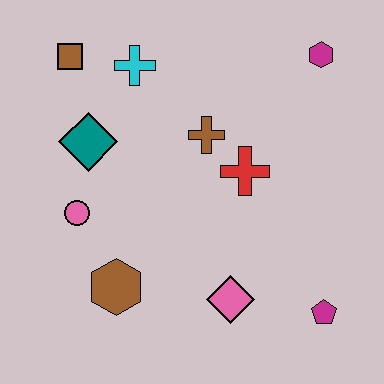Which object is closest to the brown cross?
The red cross is closest to the brown cross.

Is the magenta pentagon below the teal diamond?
Yes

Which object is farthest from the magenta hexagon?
The brown hexagon is farthest from the magenta hexagon.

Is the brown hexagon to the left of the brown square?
No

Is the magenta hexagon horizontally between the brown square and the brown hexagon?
No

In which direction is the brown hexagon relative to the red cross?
The brown hexagon is to the left of the red cross.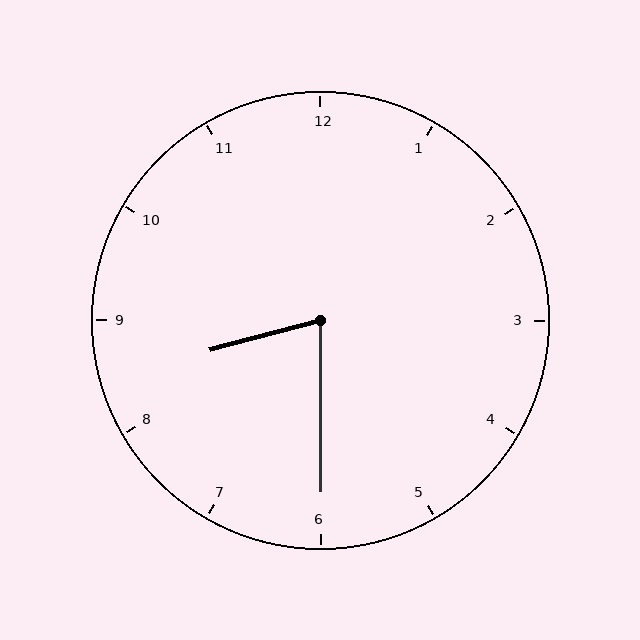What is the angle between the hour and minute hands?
Approximately 75 degrees.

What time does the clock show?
8:30.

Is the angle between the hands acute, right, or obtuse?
It is acute.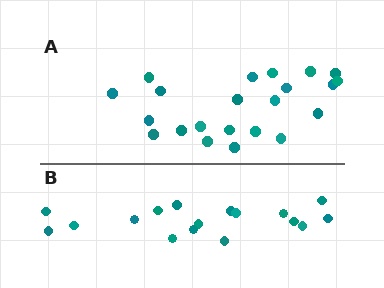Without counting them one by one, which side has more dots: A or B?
Region A (the top region) has more dots.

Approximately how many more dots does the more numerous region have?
Region A has about 5 more dots than region B.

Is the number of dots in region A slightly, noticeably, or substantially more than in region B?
Region A has noticeably more, but not dramatically so. The ratio is roughly 1.3 to 1.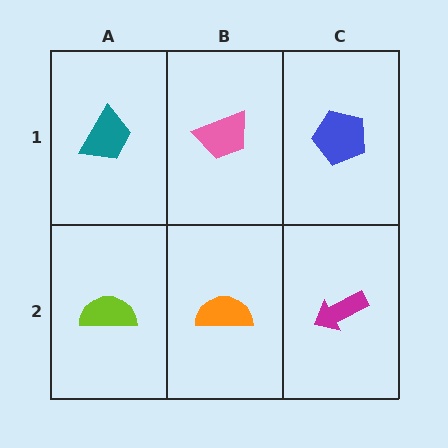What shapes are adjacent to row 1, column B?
An orange semicircle (row 2, column B), a teal trapezoid (row 1, column A), a blue pentagon (row 1, column C).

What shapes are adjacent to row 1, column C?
A magenta arrow (row 2, column C), a pink trapezoid (row 1, column B).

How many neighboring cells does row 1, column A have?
2.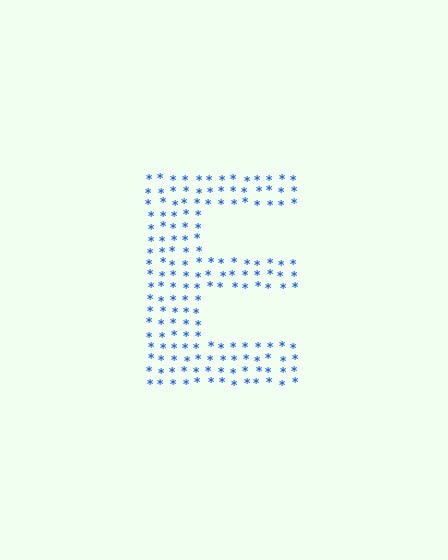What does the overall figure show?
The overall figure shows the letter E.